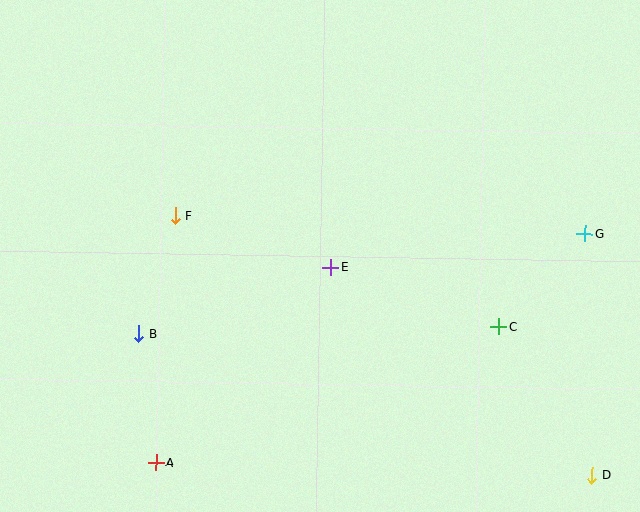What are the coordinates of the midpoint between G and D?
The midpoint between G and D is at (589, 354).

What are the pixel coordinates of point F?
Point F is at (175, 215).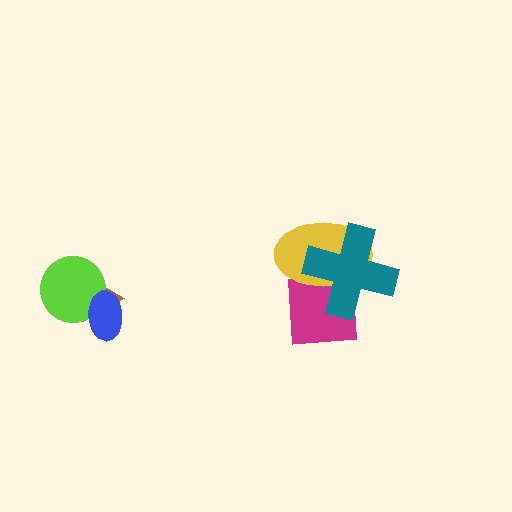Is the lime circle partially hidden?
Yes, it is partially covered by another shape.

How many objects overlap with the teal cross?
2 objects overlap with the teal cross.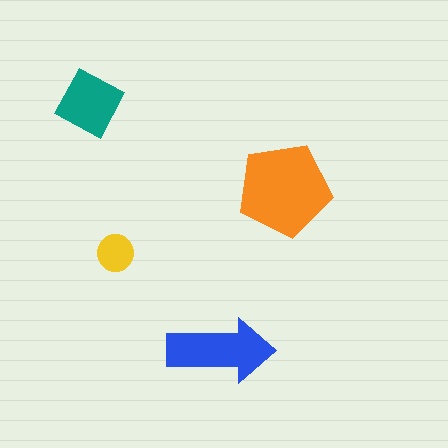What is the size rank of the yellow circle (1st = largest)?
4th.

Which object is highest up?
The teal diamond is topmost.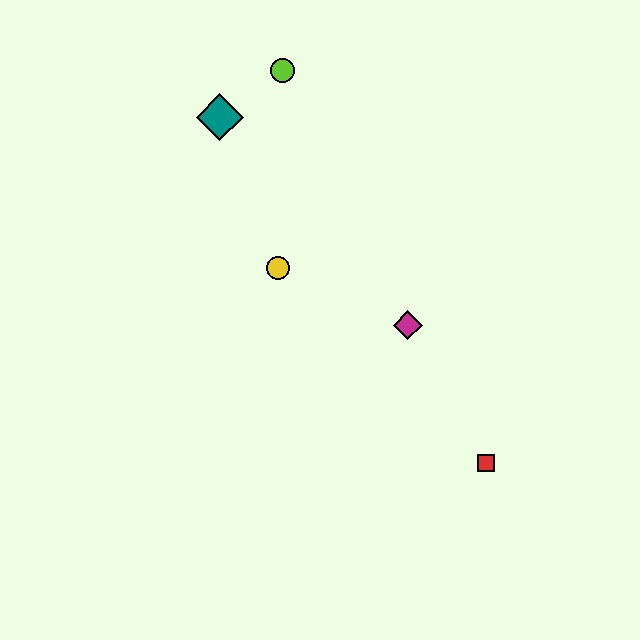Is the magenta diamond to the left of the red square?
Yes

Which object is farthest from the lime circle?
The red square is farthest from the lime circle.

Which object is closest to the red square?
The magenta diamond is closest to the red square.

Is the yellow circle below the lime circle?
Yes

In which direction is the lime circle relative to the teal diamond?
The lime circle is to the right of the teal diamond.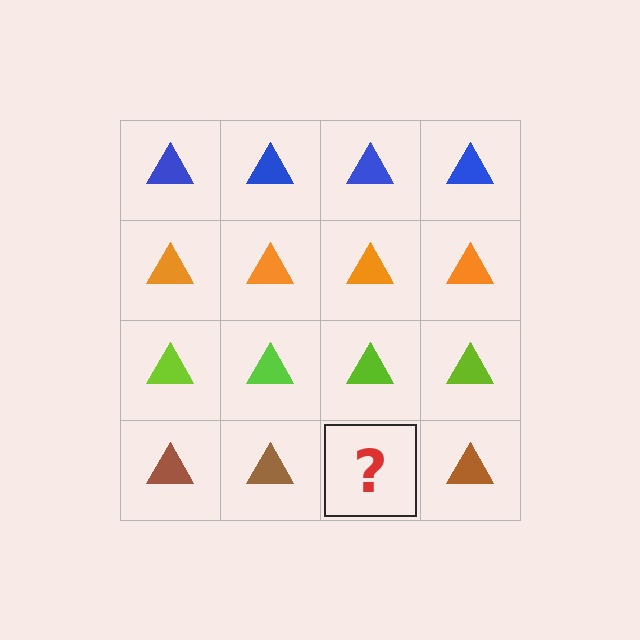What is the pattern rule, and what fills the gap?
The rule is that each row has a consistent color. The gap should be filled with a brown triangle.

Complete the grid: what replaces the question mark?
The question mark should be replaced with a brown triangle.